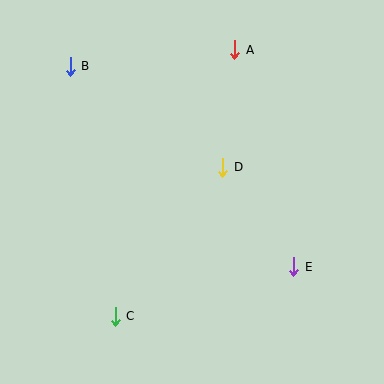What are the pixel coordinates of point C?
Point C is at (115, 316).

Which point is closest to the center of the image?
Point D at (223, 167) is closest to the center.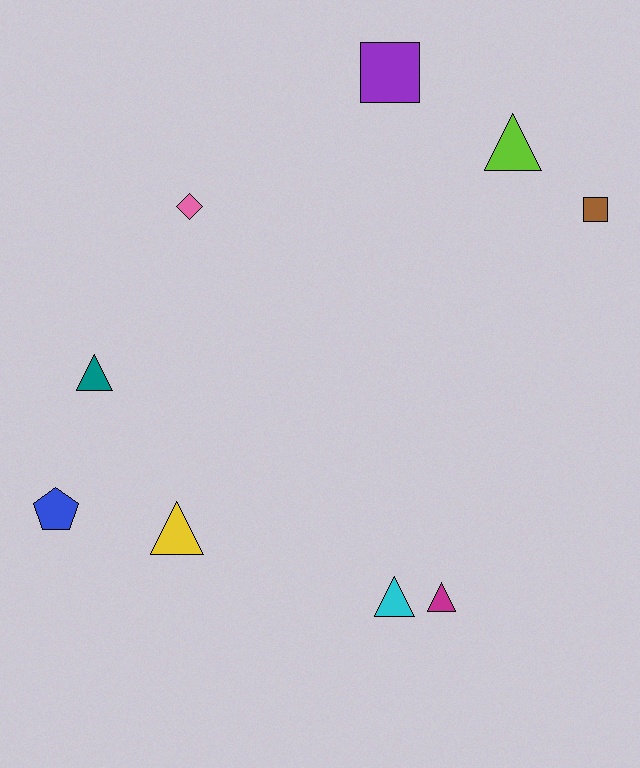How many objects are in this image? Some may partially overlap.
There are 9 objects.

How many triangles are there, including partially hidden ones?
There are 5 triangles.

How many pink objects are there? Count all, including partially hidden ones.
There is 1 pink object.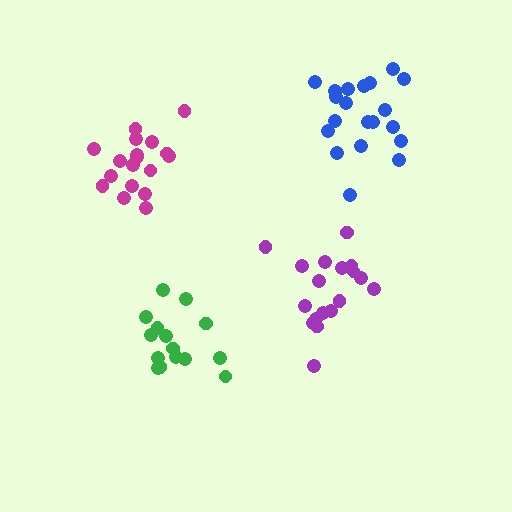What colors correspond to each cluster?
The clusters are colored: blue, purple, magenta, green.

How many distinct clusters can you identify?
There are 4 distinct clusters.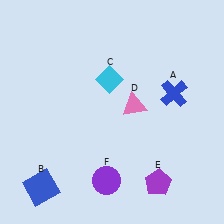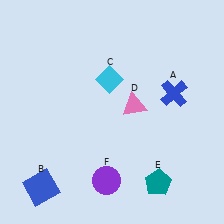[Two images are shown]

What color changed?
The pentagon (E) changed from purple in Image 1 to teal in Image 2.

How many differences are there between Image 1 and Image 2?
There is 1 difference between the two images.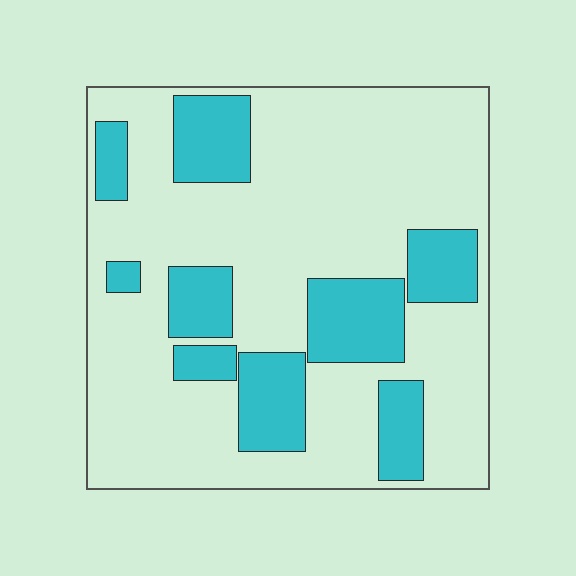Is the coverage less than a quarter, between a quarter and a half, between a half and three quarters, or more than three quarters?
Between a quarter and a half.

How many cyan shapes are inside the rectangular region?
9.